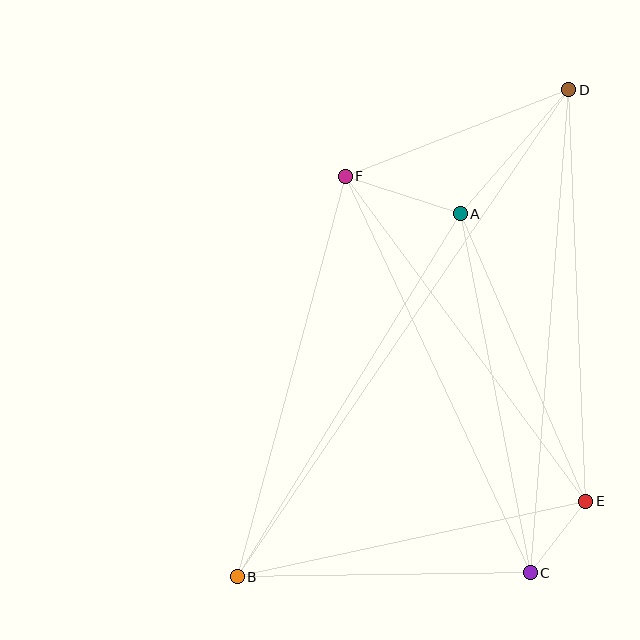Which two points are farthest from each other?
Points B and D are farthest from each other.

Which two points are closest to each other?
Points C and E are closest to each other.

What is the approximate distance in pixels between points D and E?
The distance between D and E is approximately 412 pixels.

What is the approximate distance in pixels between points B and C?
The distance between B and C is approximately 293 pixels.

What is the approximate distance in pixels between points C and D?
The distance between C and D is approximately 485 pixels.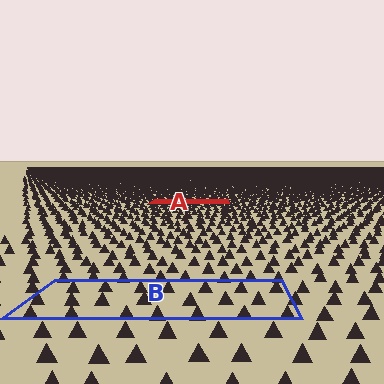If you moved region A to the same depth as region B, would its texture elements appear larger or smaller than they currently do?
They would appear larger. At a closer depth, the same texture elements are projected at a bigger on-screen size.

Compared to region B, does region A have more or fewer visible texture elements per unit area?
Region A has more texture elements per unit area — they are packed more densely because it is farther away.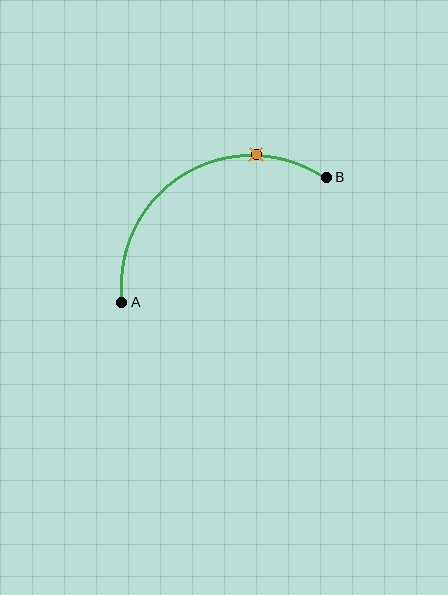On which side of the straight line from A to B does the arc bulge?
The arc bulges above the straight line connecting A and B.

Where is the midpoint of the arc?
The arc midpoint is the point on the curve farthest from the straight line joining A and B. It sits above that line.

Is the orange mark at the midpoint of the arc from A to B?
No. The orange mark lies on the arc but is closer to endpoint B. The arc midpoint would be at the point on the curve equidistant along the arc from both A and B.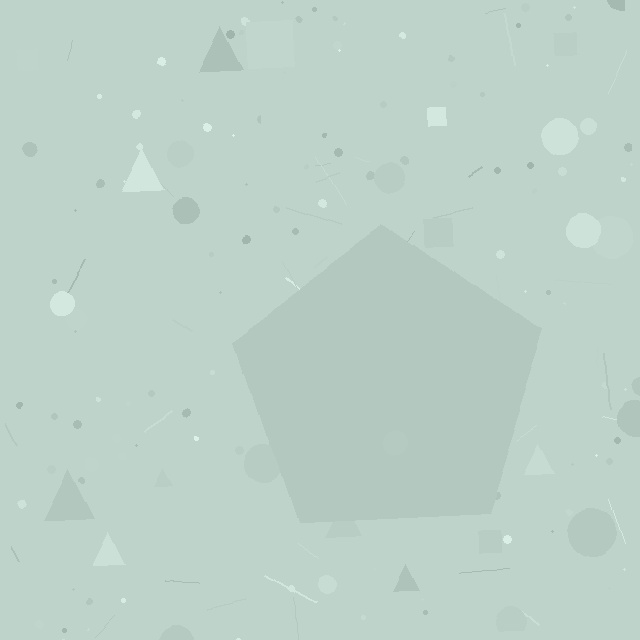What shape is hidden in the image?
A pentagon is hidden in the image.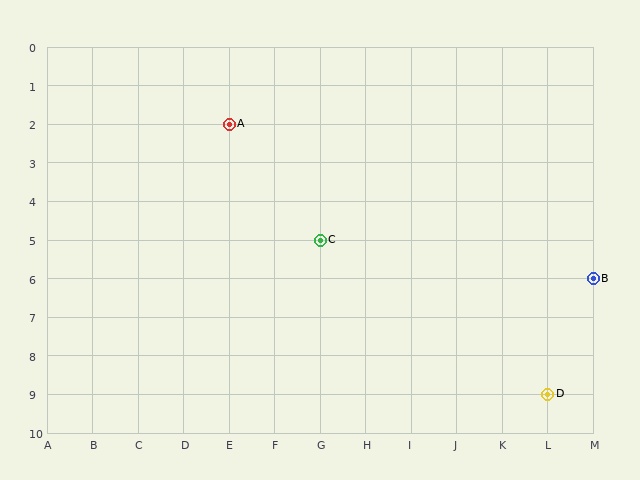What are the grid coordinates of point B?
Point B is at grid coordinates (M, 6).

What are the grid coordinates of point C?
Point C is at grid coordinates (G, 5).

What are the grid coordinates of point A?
Point A is at grid coordinates (E, 2).